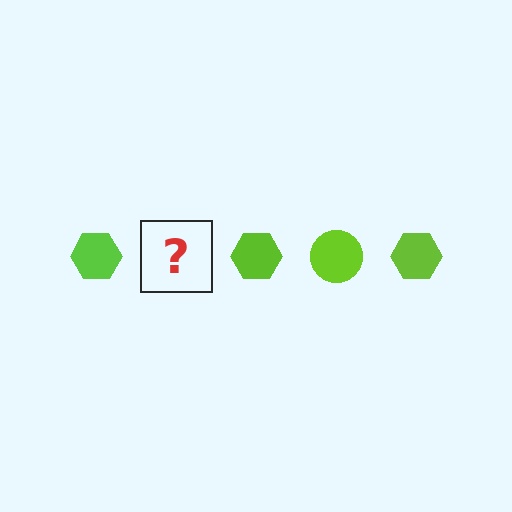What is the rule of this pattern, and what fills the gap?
The rule is that the pattern cycles through hexagon, circle shapes in lime. The gap should be filled with a lime circle.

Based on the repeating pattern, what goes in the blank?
The blank should be a lime circle.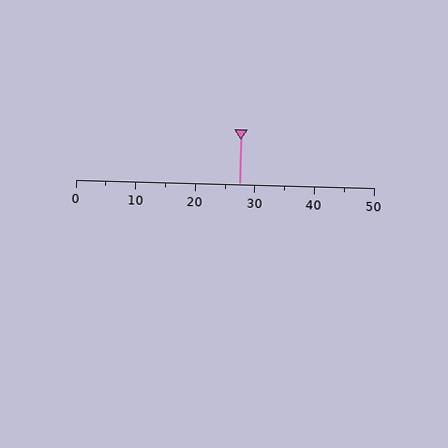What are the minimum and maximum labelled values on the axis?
The axis runs from 0 to 50.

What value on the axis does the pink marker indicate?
The marker indicates approximately 27.5.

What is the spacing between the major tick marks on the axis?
The major ticks are spaced 10 apart.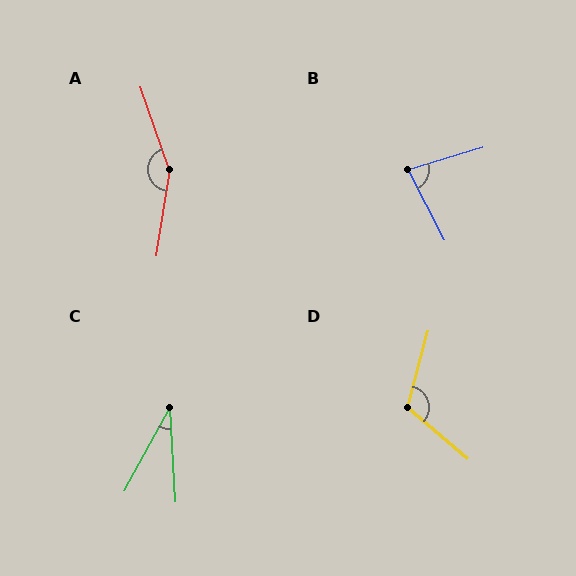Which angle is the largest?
A, at approximately 152 degrees.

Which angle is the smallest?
C, at approximately 32 degrees.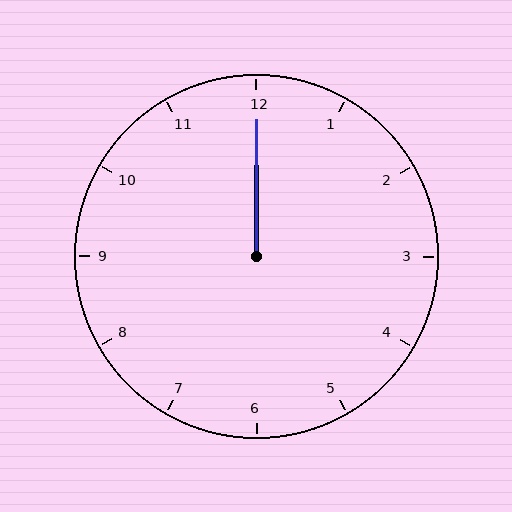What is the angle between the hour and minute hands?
Approximately 0 degrees.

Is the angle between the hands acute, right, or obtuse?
It is acute.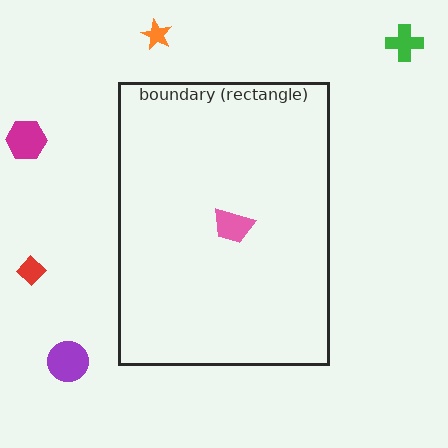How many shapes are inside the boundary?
1 inside, 5 outside.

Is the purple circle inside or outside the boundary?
Outside.